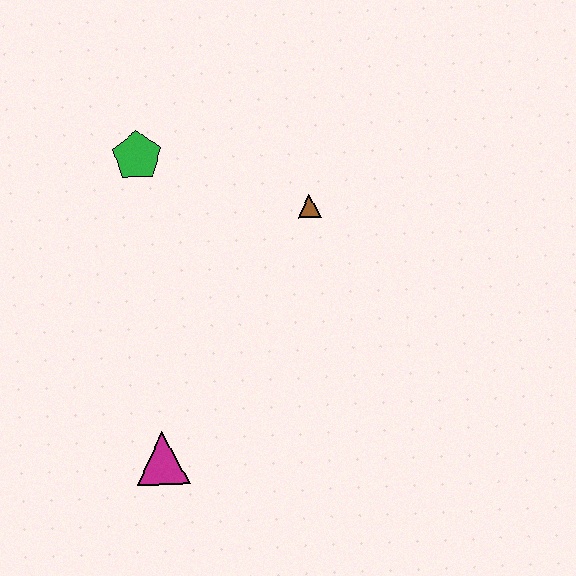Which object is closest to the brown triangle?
The green pentagon is closest to the brown triangle.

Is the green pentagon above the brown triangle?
Yes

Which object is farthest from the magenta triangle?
The green pentagon is farthest from the magenta triangle.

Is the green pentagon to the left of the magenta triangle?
Yes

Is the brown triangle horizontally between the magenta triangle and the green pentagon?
No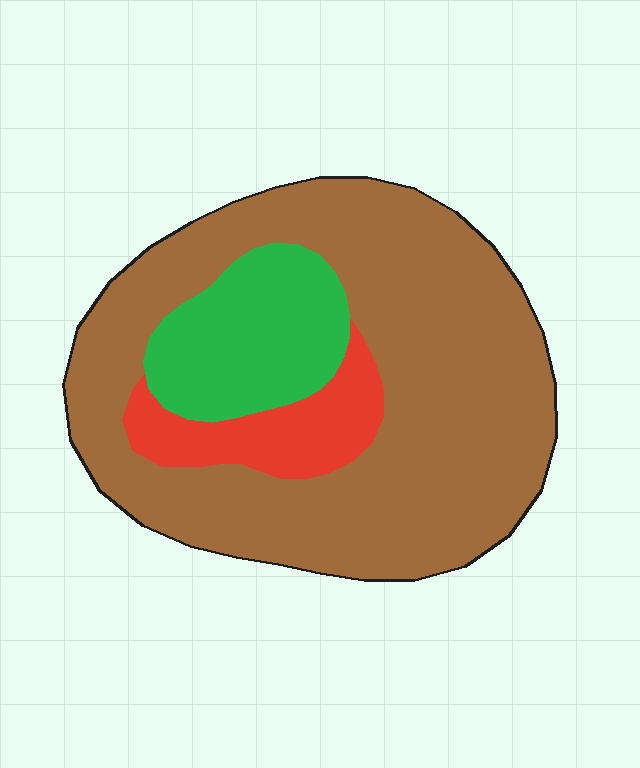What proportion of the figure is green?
Green takes up between a sixth and a third of the figure.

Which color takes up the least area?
Red, at roughly 10%.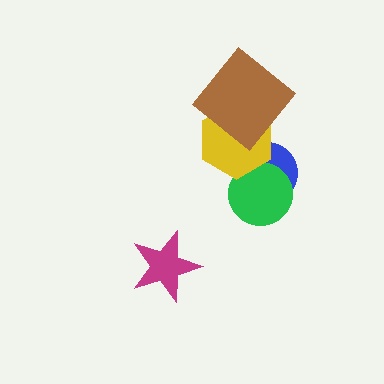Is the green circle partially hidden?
Yes, it is partially covered by another shape.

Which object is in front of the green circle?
The yellow hexagon is in front of the green circle.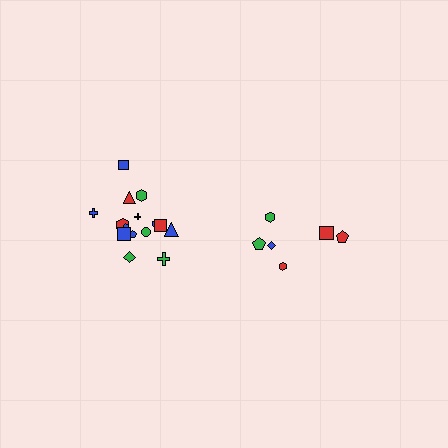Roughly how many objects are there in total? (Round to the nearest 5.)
Roughly 20 objects in total.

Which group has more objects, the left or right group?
The left group.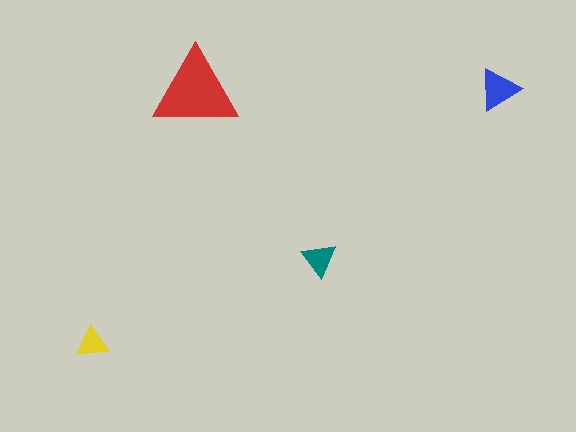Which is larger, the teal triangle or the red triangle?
The red one.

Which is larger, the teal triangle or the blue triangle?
The blue one.